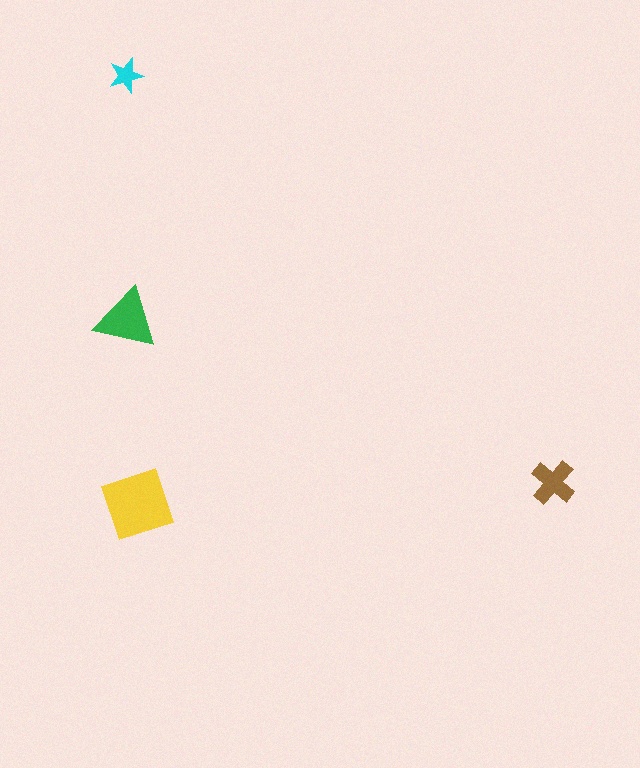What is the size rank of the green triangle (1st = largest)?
2nd.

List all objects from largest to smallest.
The yellow diamond, the green triangle, the brown cross, the cyan star.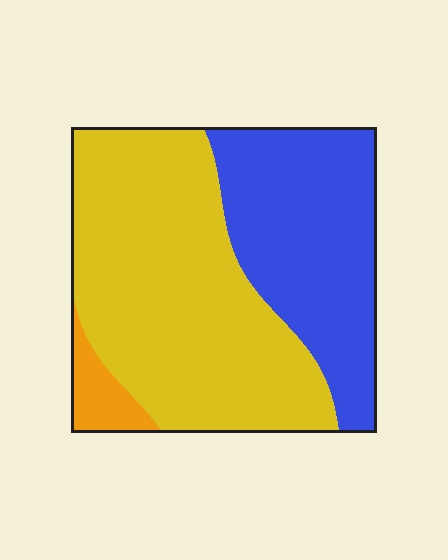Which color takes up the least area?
Orange, at roughly 5%.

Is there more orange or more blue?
Blue.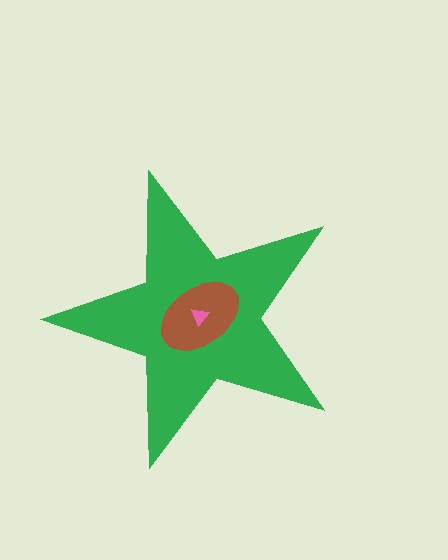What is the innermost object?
The pink triangle.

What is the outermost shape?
The green star.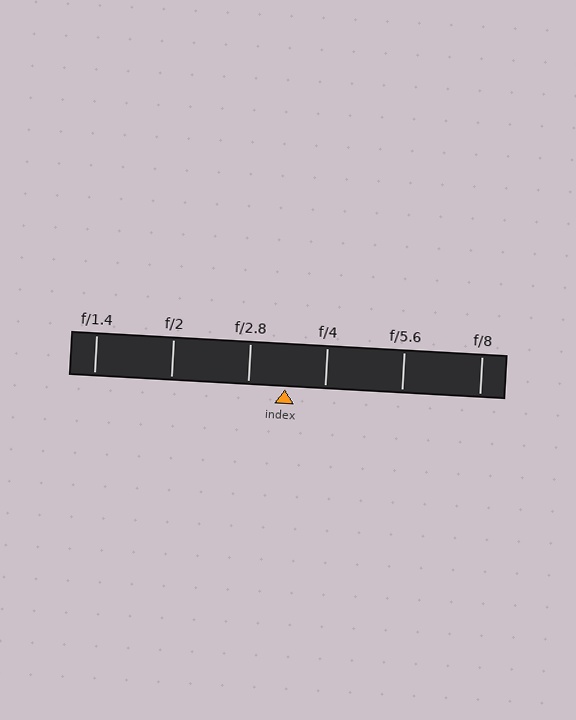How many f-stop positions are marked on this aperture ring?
There are 6 f-stop positions marked.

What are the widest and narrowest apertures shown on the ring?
The widest aperture shown is f/1.4 and the narrowest is f/8.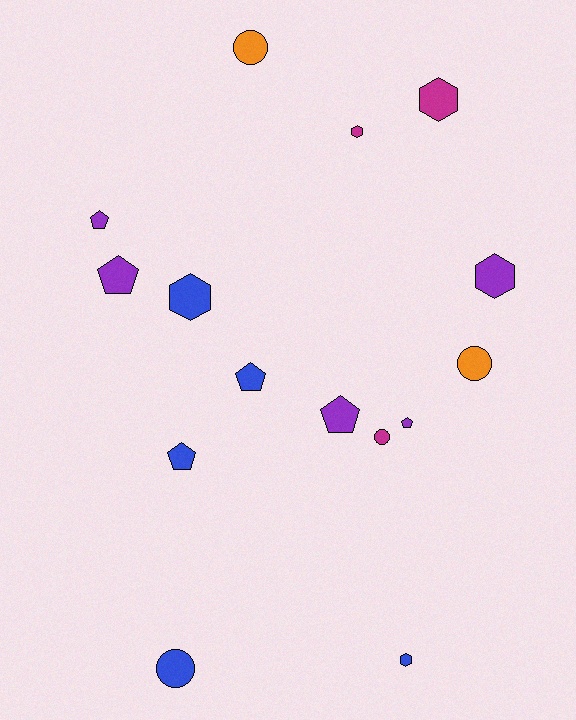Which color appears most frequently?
Purple, with 5 objects.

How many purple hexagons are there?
There is 1 purple hexagon.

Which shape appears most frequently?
Pentagon, with 6 objects.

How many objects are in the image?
There are 15 objects.